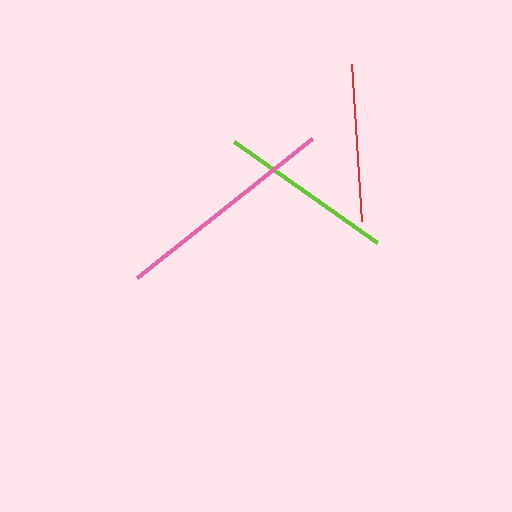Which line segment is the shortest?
The red line is the shortest at approximately 157 pixels.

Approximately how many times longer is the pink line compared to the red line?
The pink line is approximately 1.4 times the length of the red line.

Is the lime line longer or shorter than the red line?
The lime line is longer than the red line.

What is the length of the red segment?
The red segment is approximately 157 pixels long.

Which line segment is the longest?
The pink line is the longest at approximately 223 pixels.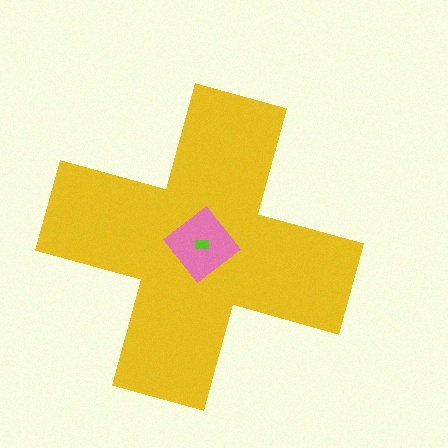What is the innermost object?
The lime rectangle.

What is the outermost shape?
The yellow cross.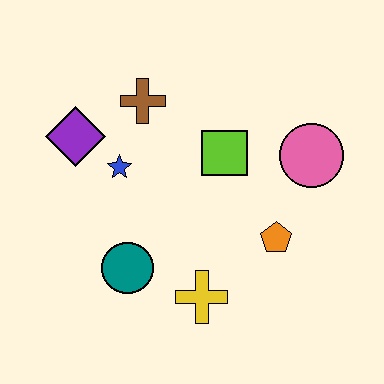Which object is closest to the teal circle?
The yellow cross is closest to the teal circle.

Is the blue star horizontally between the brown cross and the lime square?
No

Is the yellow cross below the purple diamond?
Yes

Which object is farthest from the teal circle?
The pink circle is farthest from the teal circle.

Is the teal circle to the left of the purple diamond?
No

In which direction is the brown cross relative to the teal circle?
The brown cross is above the teal circle.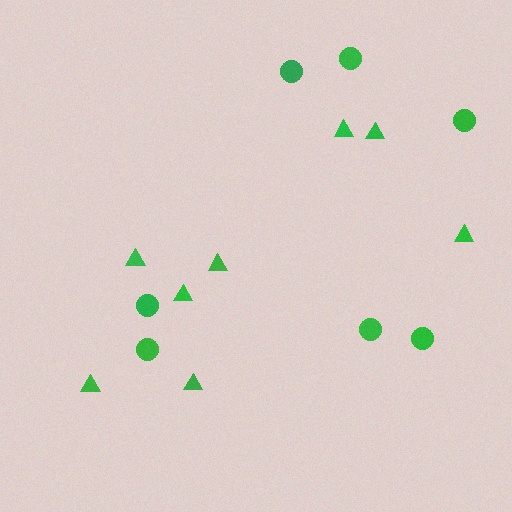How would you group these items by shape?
There are 2 groups: one group of circles (7) and one group of triangles (8).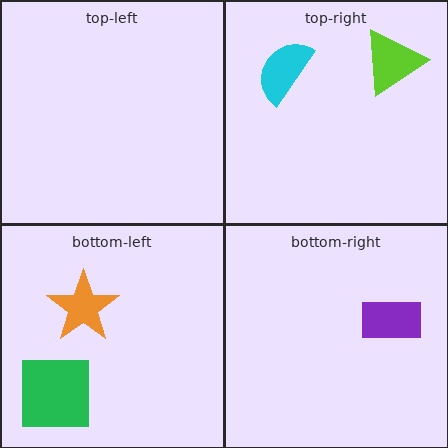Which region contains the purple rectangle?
The bottom-right region.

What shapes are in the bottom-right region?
The purple rectangle.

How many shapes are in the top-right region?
2.